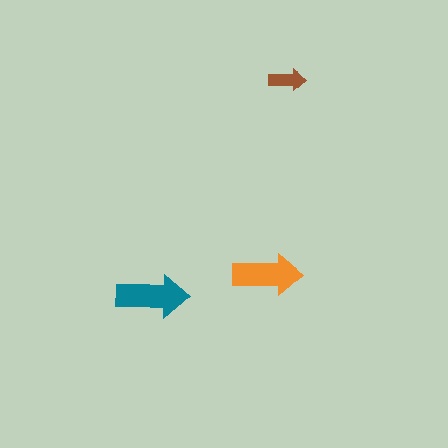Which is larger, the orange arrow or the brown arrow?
The orange one.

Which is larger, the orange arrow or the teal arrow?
The teal one.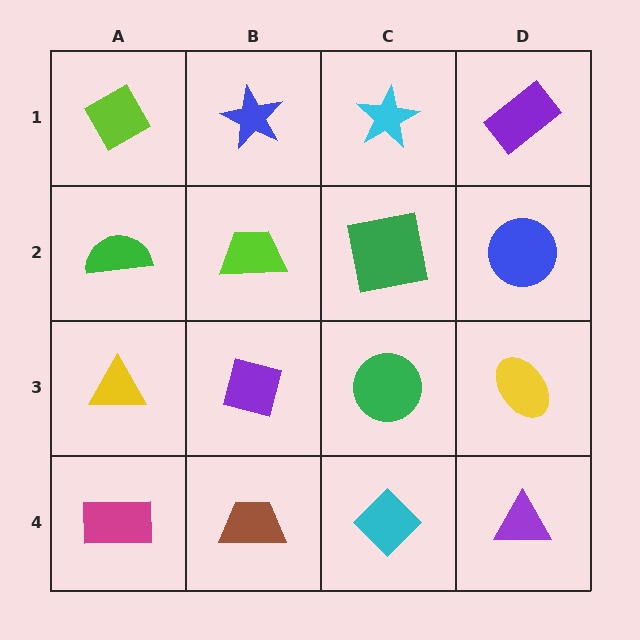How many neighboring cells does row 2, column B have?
4.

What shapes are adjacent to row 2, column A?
A lime diamond (row 1, column A), a yellow triangle (row 3, column A), a lime trapezoid (row 2, column B).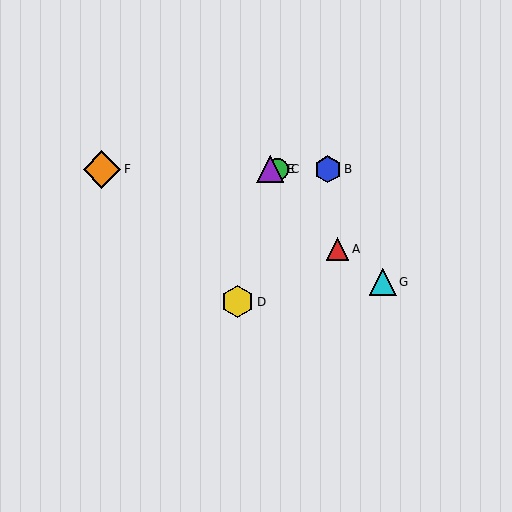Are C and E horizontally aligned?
Yes, both are at y≈169.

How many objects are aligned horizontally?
4 objects (B, C, E, F) are aligned horizontally.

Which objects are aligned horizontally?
Objects B, C, E, F are aligned horizontally.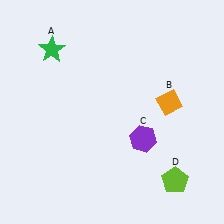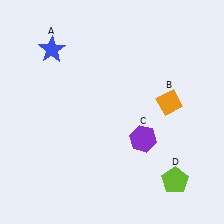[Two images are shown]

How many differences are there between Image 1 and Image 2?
There is 1 difference between the two images.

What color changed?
The star (A) changed from green in Image 1 to blue in Image 2.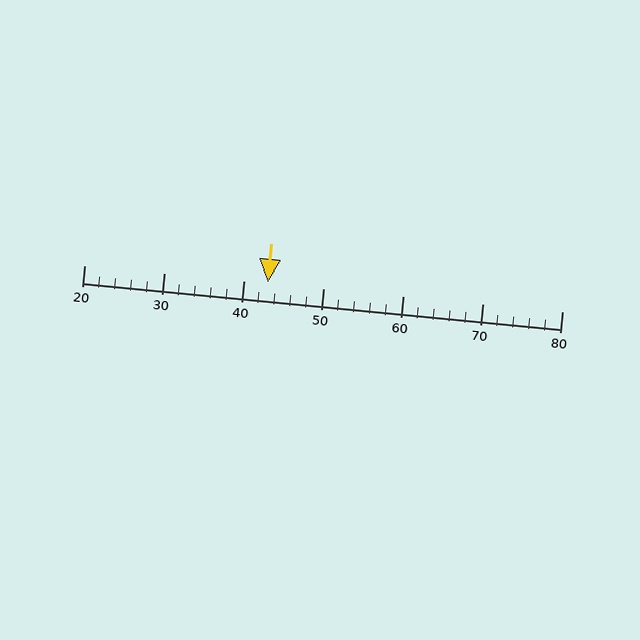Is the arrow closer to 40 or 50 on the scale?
The arrow is closer to 40.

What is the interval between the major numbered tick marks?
The major tick marks are spaced 10 units apart.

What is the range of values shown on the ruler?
The ruler shows values from 20 to 80.